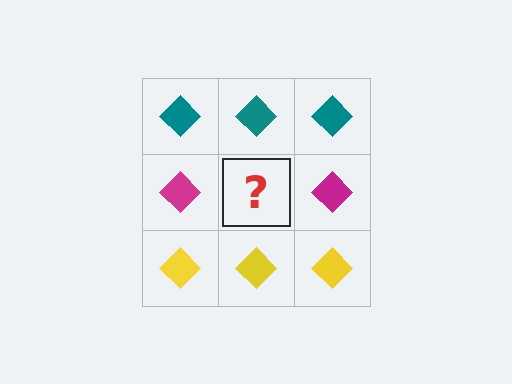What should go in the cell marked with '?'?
The missing cell should contain a magenta diamond.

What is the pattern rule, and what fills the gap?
The rule is that each row has a consistent color. The gap should be filled with a magenta diamond.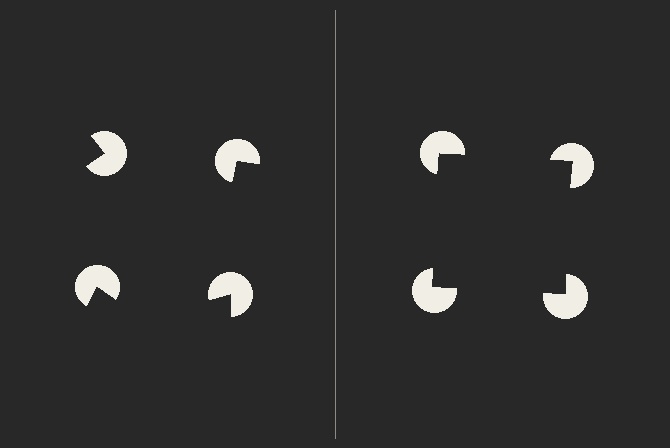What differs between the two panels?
The pac-man discs are positioned identically on both sides; only the wedge orientations differ. On the right they align to a square; on the left they are misaligned.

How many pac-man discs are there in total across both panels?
8 — 4 on each side.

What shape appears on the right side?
An illusory square.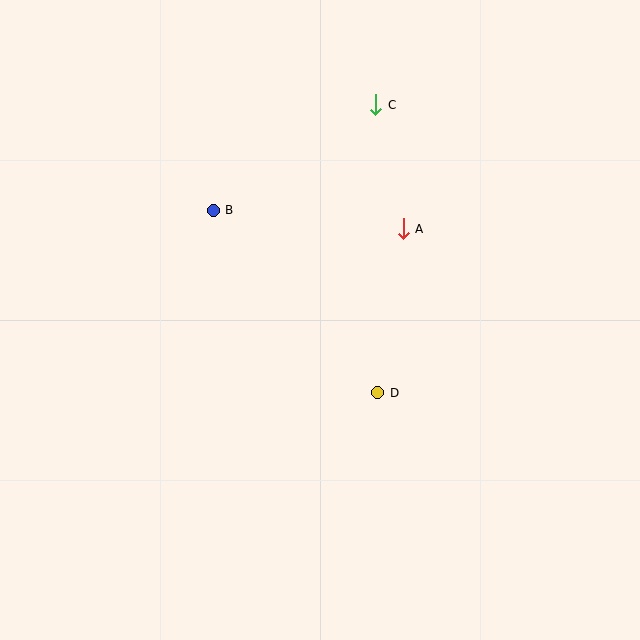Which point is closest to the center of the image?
Point D at (378, 393) is closest to the center.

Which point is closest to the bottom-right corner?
Point D is closest to the bottom-right corner.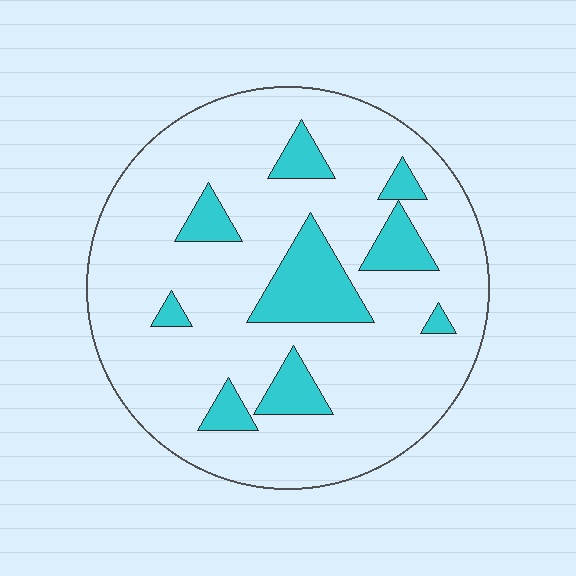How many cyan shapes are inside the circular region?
9.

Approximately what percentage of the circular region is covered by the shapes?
Approximately 15%.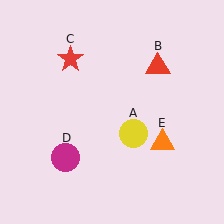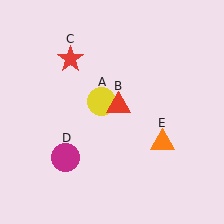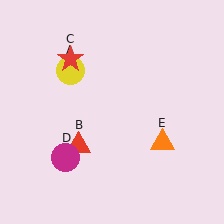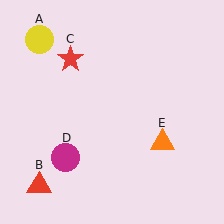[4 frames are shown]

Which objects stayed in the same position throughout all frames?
Red star (object C) and magenta circle (object D) and orange triangle (object E) remained stationary.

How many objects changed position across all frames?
2 objects changed position: yellow circle (object A), red triangle (object B).